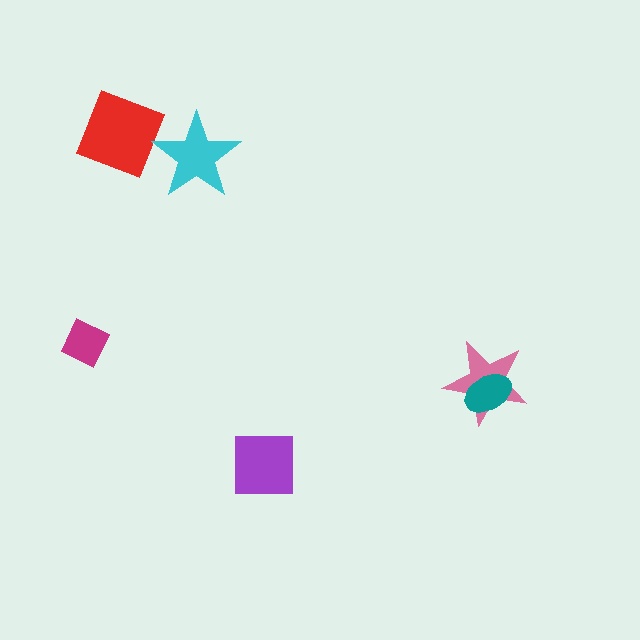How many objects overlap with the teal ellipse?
1 object overlaps with the teal ellipse.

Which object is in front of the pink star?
The teal ellipse is in front of the pink star.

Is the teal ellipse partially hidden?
No, no other shape covers it.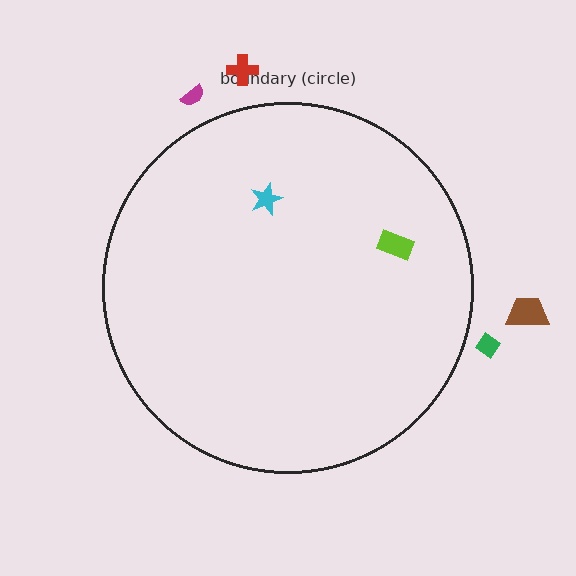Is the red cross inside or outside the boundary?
Outside.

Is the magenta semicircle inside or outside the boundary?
Outside.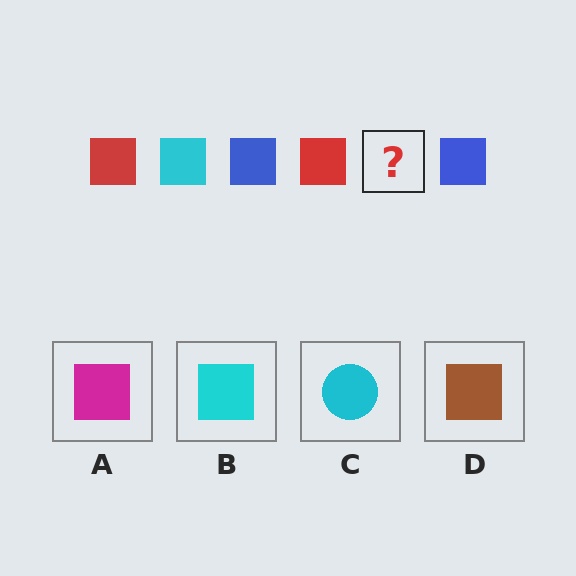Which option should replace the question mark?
Option B.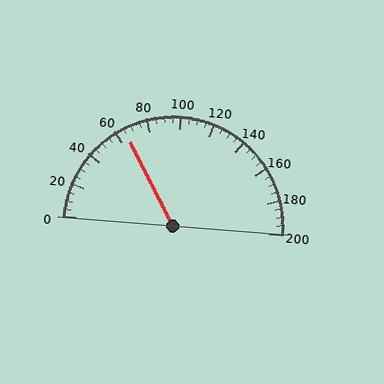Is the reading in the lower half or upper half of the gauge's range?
The reading is in the lower half of the range (0 to 200).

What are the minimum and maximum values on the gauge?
The gauge ranges from 0 to 200.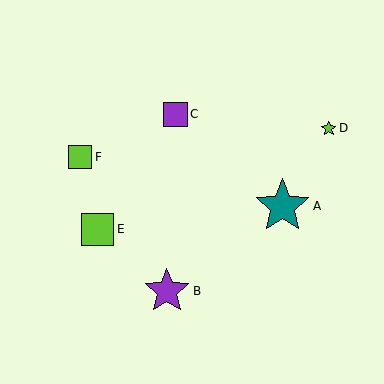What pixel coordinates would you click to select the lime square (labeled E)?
Click at (97, 229) to select the lime square E.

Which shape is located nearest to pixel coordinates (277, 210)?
The teal star (labeled A) at (282, 206) is nearest to that location.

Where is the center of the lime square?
The center of the lime square is at (80, 157).